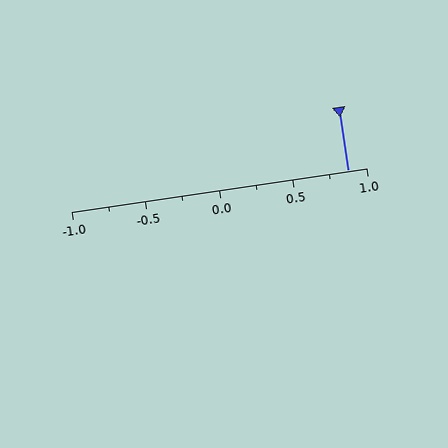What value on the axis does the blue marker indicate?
The marker indicates approximately 0.88.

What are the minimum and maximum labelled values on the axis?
The axis runs from -1.0 to 1.0.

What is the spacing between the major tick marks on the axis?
The major ticks are spaced 0.5 apart.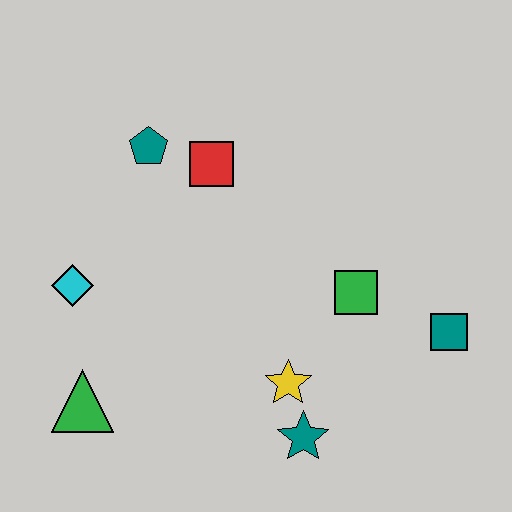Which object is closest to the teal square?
The green square is closest to the teal square.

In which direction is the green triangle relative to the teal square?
The green triangle is to the left of the teal square.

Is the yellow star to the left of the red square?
No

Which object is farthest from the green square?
The green triangle is farthest from the green square.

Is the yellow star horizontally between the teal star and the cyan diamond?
Yes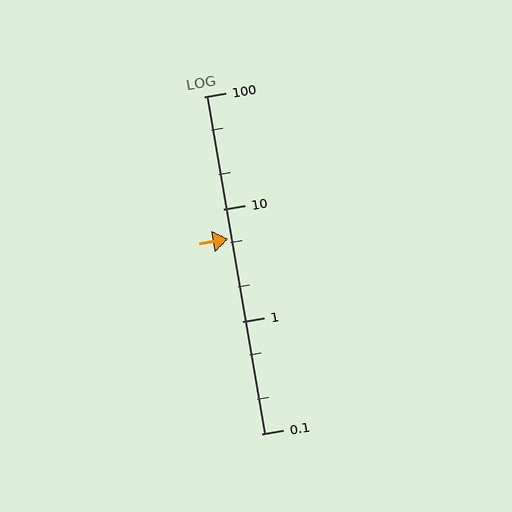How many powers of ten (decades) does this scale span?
The scale spans 3 decades, from 0.1 to 100.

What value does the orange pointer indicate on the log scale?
The pointer indicates approximately 5.4.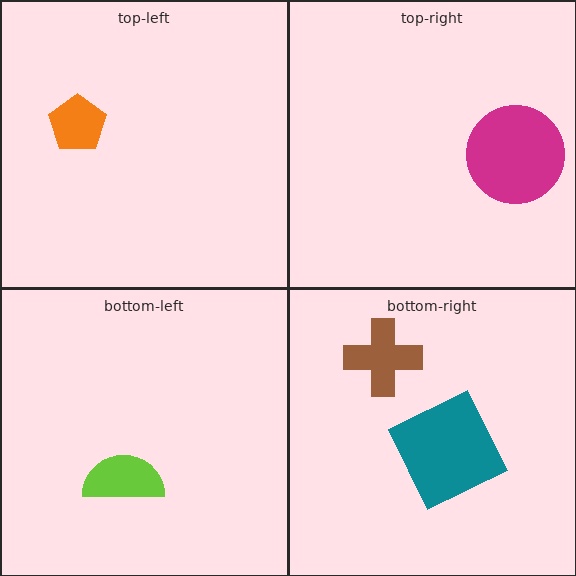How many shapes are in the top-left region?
1.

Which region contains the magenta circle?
The top-right region.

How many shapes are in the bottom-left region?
1.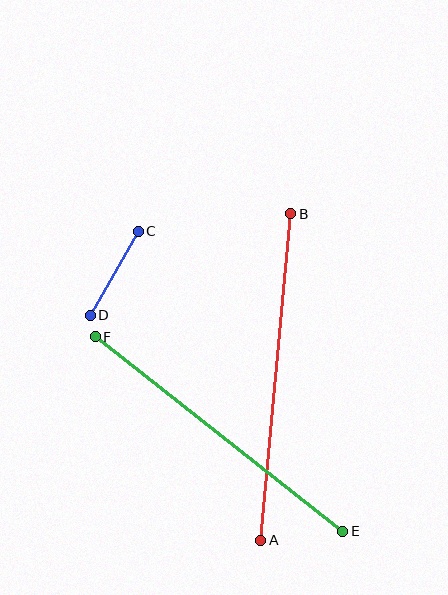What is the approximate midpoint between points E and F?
The midpoint is at approximately (219, 434) pixels.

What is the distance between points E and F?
The distance is approximately 315 pixels.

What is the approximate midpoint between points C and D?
The midpoint is at approximately (114, 273) pixels.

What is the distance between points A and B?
The distance is approximately 328 pixels.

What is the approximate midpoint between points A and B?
The midpoint is at approximately (276, 377) pixels.